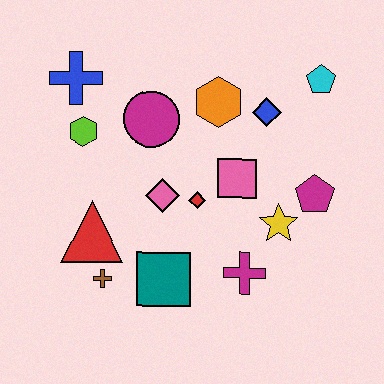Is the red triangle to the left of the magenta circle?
Yes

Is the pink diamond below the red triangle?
No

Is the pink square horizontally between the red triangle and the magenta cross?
Yes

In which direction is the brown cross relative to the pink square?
The brown cross is to the left of the pink square.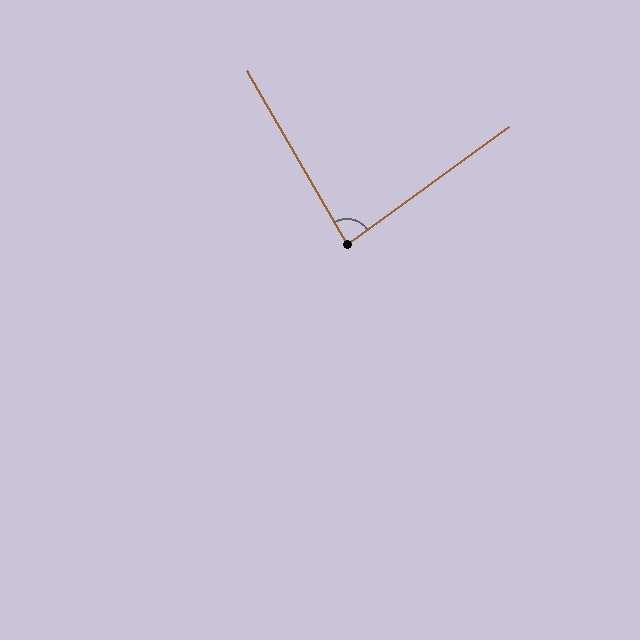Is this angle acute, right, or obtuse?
It is acute.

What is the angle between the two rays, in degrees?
Approximately 84 degrees.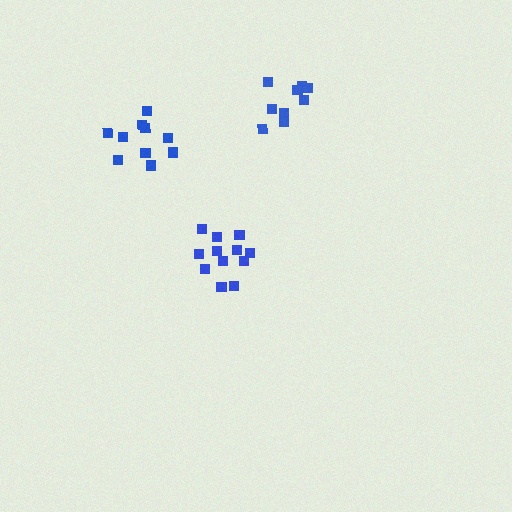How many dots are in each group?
Group 1: 9 dots, Group 2: 11 dots, Group 3: 12 dots (32 total).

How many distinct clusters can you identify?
There are 3 distinct clusters.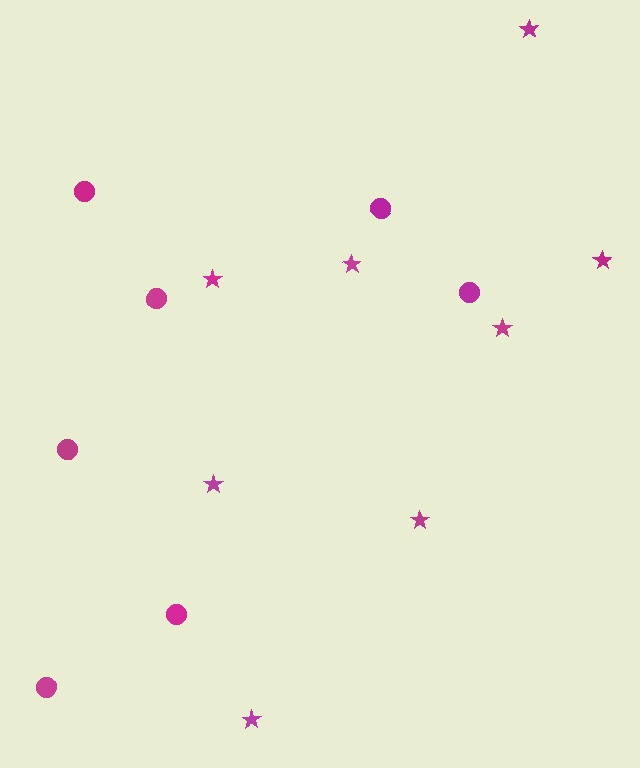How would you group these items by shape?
There are 2 groups: one group of circles (7) and one group of stars (8).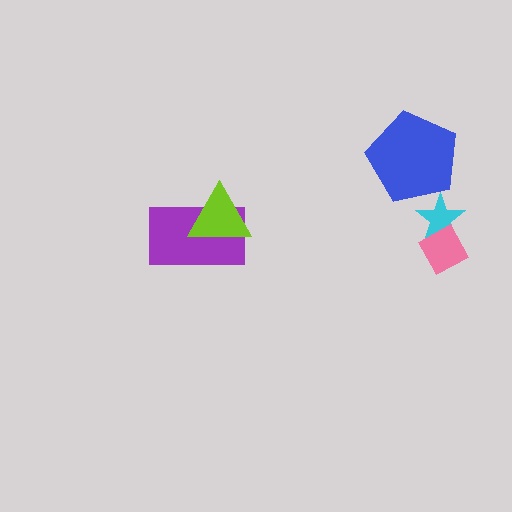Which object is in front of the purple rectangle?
The lime triangle is in front of the purple rectangle.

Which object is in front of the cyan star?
The pink diamond is in front of the cyan star.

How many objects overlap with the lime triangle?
1 object overlaps with the lime triangle.